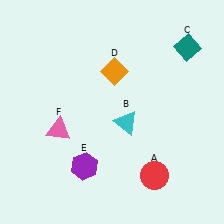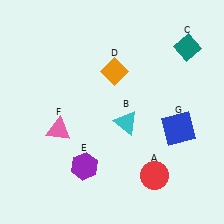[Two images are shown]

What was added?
A blue square (G) was added in Image 2.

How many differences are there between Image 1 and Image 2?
There is 1 difference between the two images.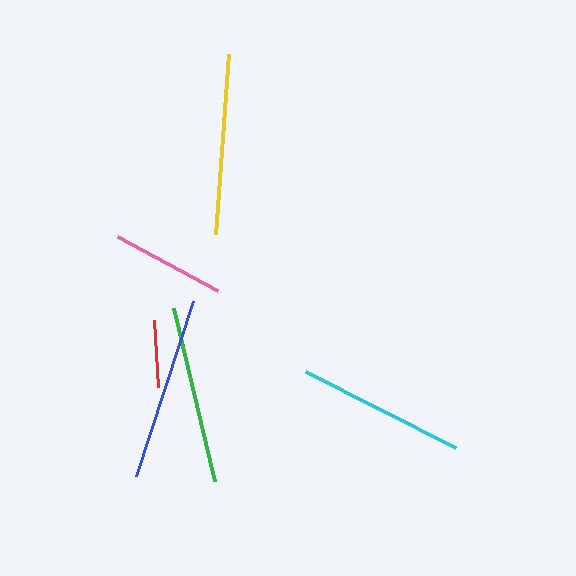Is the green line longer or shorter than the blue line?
The blue line is longer than the green line.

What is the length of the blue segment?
The blue segment is approximately 183 pixels long.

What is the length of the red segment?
The red segment is approximately 67 pixels long.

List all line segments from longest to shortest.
From longest to shortest: blue, yellow, green, cyan, pink, red.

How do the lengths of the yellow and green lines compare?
The yellow and green lines are approximately the same length.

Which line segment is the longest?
The blue line is the longest at approximately 183 pixels.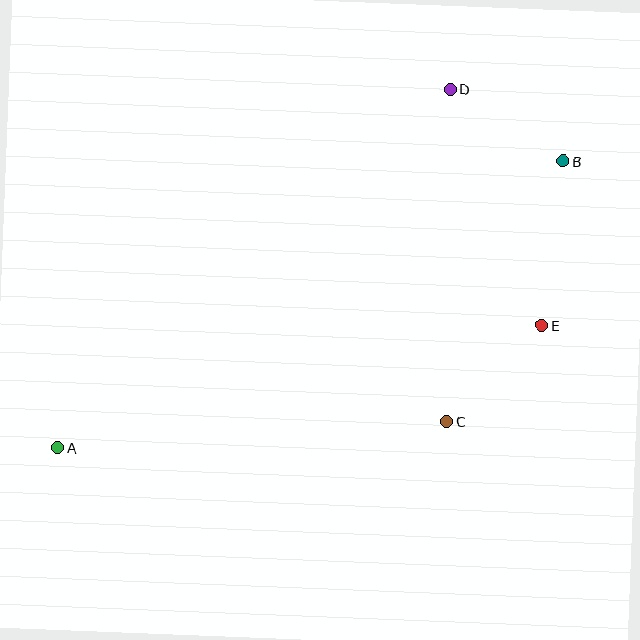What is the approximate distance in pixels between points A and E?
The distance between A and E is approximately 499 pixels.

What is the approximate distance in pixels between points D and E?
The distance between D and E is approximately 253 pixels.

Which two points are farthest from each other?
Points A and B are farthest from each other.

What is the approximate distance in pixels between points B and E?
The distance between B and E is approximately 166 pixels.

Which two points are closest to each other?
Points B and D are closest to each other.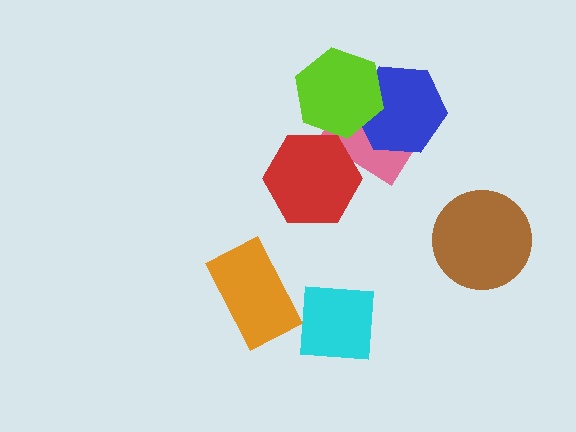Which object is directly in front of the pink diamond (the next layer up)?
The blue hexagon is directly in front of the pink diamond.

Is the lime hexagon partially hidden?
No, no other shape covers it.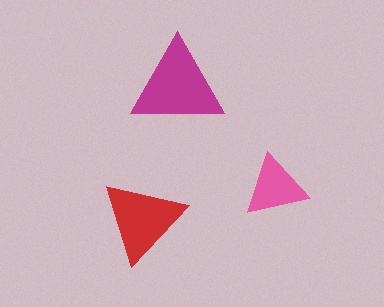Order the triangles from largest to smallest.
the magenta one, the red one, the pink one.